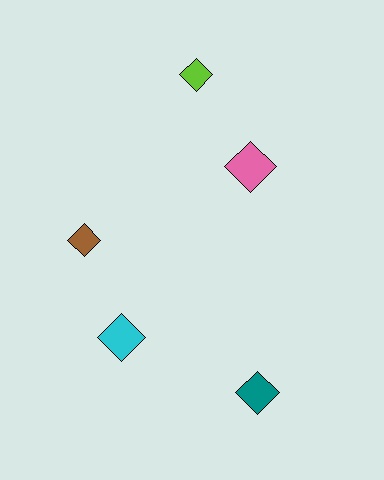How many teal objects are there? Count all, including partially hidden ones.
There is 1 teal object.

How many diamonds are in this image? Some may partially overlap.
There are 5 diamonds.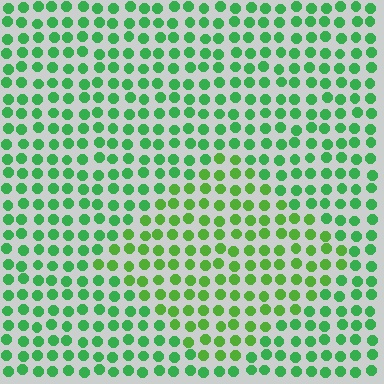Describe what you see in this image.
The image is filled with small green elements in a uniform arrangement. A diamond-shaped region is visible where the elements are tinted to a slightly different hue, forming a subtle color boundary.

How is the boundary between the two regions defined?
The boundary is defined purely by a slight shift in hue (about 25 degrees). Spacing, size, and orientation are identical on both sides.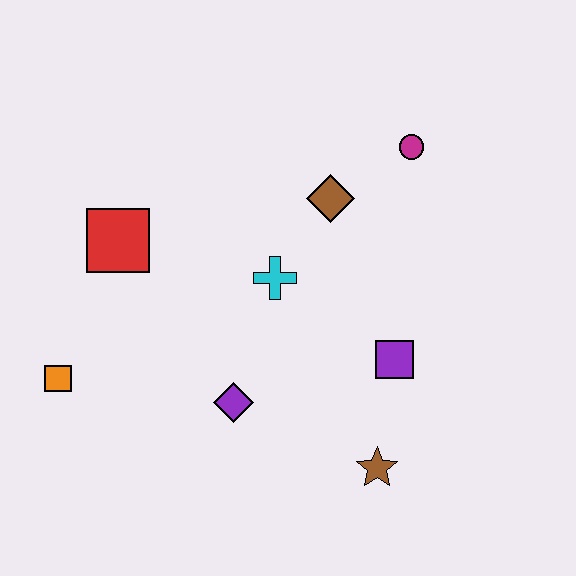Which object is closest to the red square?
The orange square is closest to the red square.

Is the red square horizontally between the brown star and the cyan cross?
No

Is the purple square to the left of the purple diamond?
No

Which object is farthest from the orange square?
The magenta circle is farthest from the orange square.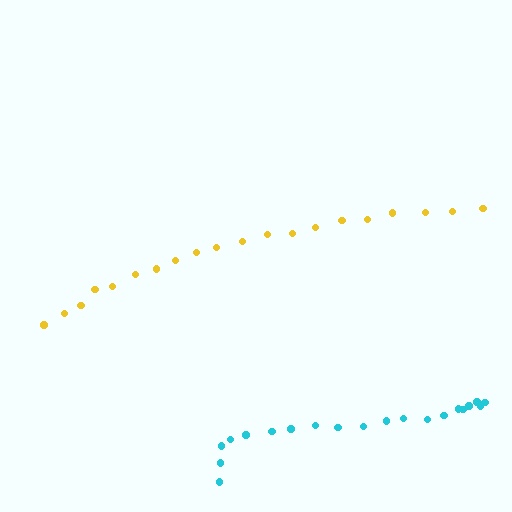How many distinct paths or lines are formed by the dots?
There are 2 distinct paths.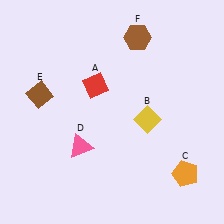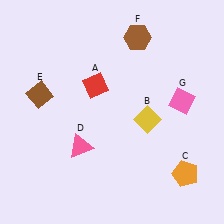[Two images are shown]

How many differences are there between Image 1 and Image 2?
There is 1 difference between the two images.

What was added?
A pink diamond (G) was added in Image 2.